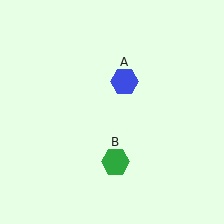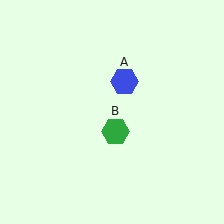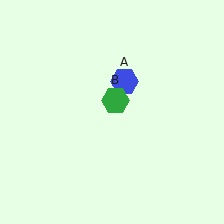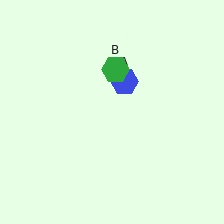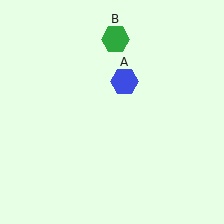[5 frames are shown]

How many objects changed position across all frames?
1 object changed position: green hexagon (object B).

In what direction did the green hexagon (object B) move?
The green hexagon (object B) moved up.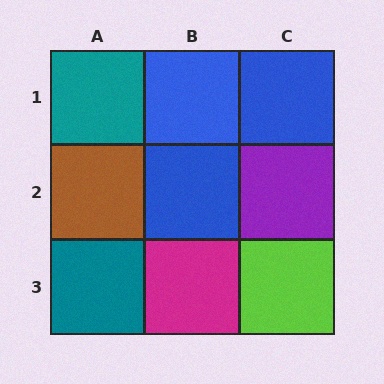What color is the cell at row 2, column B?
Blue.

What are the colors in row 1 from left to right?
Teal, blue, blue.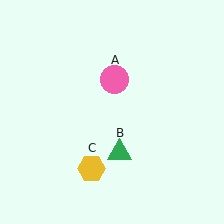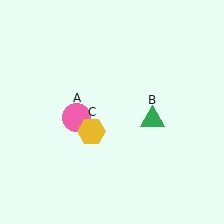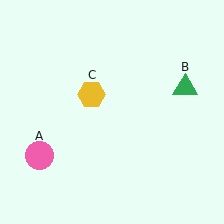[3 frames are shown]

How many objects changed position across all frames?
3 objects changed position: pink circle (object A), green triangle (object B), yellow hexagon (object C).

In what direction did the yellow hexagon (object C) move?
The yellow hexagon (object C) moved up.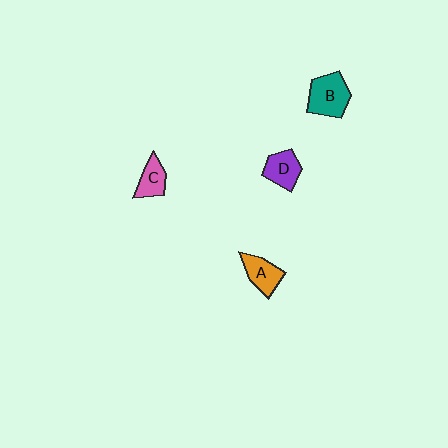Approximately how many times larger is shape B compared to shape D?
Approximately 1.4 times.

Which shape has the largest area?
Shape B (teal).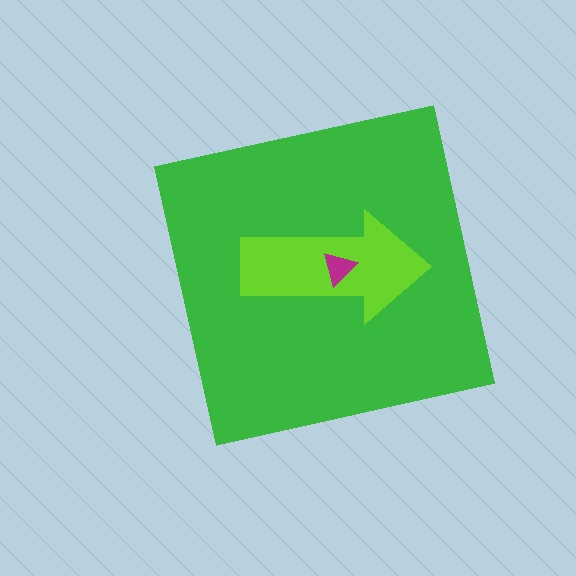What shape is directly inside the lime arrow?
The magenta triangle.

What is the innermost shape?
The magenta triangle.